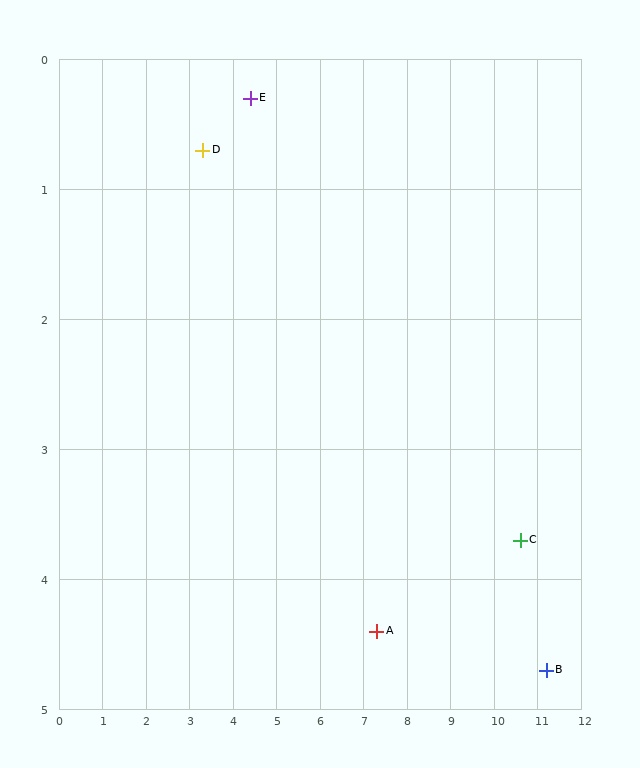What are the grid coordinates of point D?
Point D is at approximately (3.3, 0.7).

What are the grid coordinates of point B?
Point B is at approximately (11.2, 4.7).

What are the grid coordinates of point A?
Point A is at approximately (7.3, 4.4).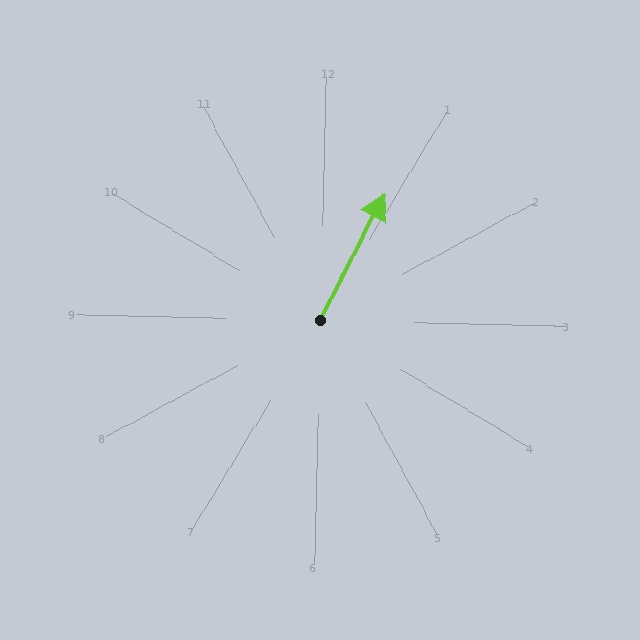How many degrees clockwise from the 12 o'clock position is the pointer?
Approximately 26 degrees.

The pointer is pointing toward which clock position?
Roughly 1 o'clock.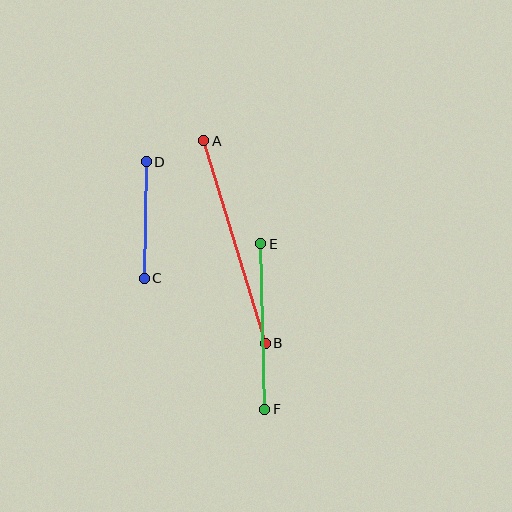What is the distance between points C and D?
The distance is approximately 116 pixels.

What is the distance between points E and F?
The distance is approximately 165 pixels.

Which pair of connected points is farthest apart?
Points A and B are farthest apart.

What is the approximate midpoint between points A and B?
The midpoint is at approximately (234, 242) pixels.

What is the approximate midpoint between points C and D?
The midpoint is at approximately (145, 220) pixels.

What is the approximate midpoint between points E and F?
The midpoint is at approximately (263, 326) pixels.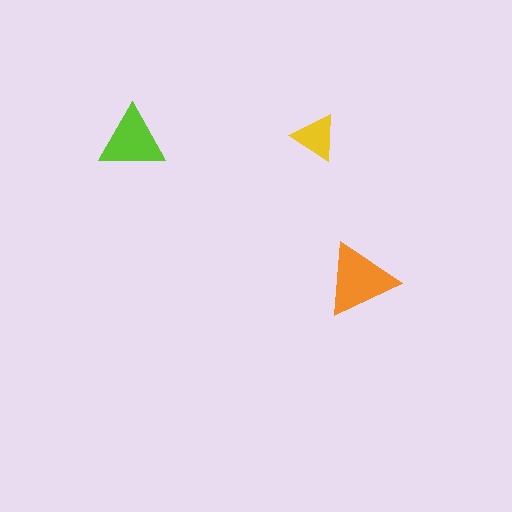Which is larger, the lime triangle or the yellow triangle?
The lime one.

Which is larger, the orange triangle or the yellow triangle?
The orange one.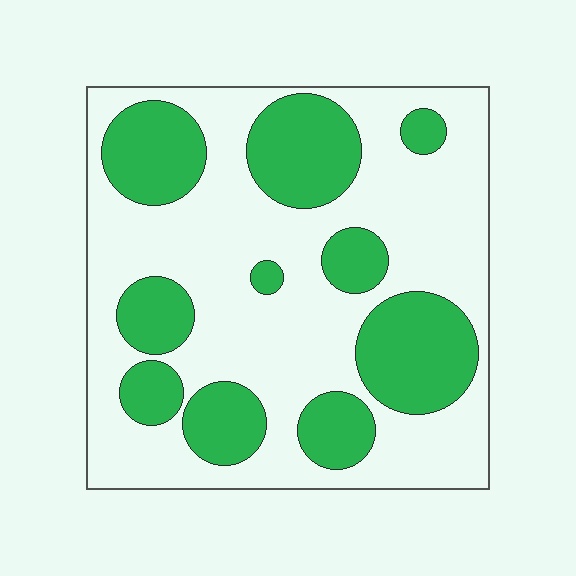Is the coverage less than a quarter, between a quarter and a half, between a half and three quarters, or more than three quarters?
Between a quarter and a half.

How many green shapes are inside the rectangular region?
10.